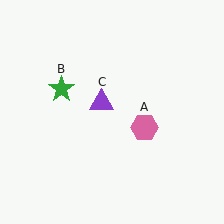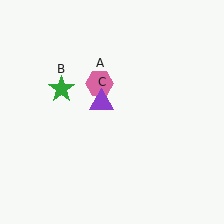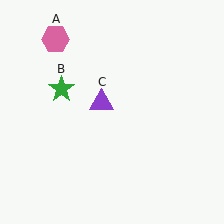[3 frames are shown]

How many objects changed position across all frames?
1 object changed position: pink hexagon (object A).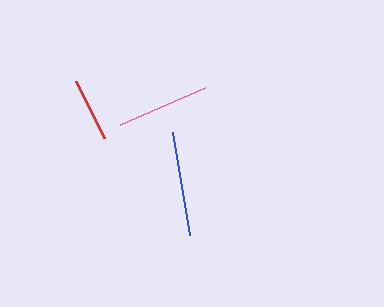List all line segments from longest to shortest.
From longest to shortest: blue, pink, red.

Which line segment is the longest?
The blue line is the longest at approximately 104 pixels.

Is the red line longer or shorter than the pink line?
The pink line is longer than the red line.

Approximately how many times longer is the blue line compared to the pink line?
The blue line is approximately 1.1 times the length of the pink line.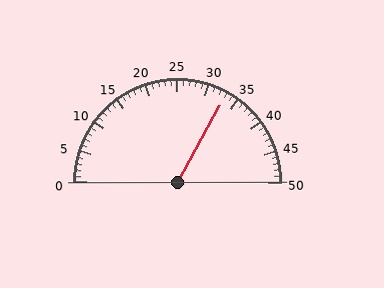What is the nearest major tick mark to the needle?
The nearest major tick mark is 35.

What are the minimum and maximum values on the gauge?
The gauge ranges from 0 to 50.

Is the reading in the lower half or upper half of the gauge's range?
The reading is in the upper half of the range (0 to 50).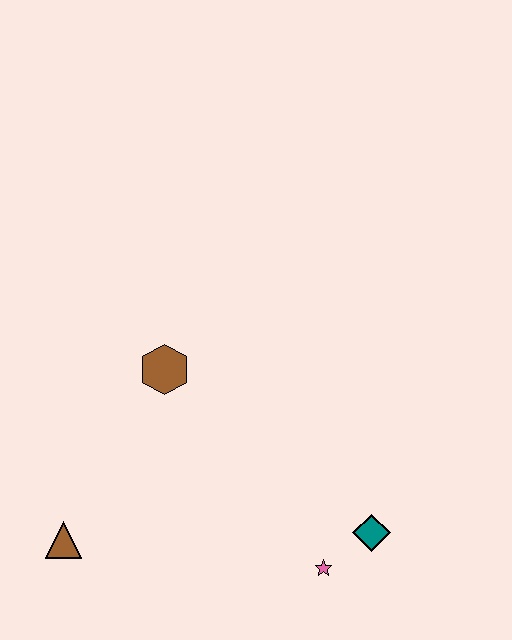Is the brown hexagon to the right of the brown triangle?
Yes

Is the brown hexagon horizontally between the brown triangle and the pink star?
Yes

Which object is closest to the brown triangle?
The brown hexagon is closest to the brown triangle.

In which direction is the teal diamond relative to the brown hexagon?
The teal diamond is to the right of the brown hexagon.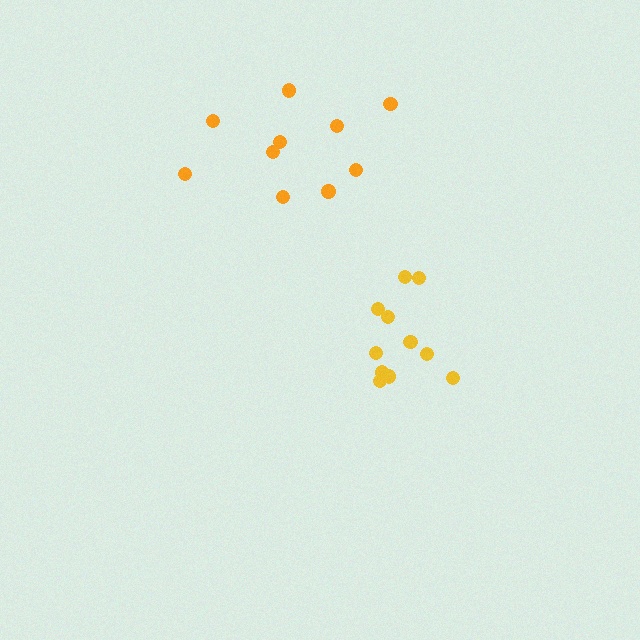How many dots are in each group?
Group 1: 10 dots, Group 2: 11 dots (21 total).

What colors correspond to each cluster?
The clusters are colored: orange, yellow.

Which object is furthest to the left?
The orange cluster is leftmost.